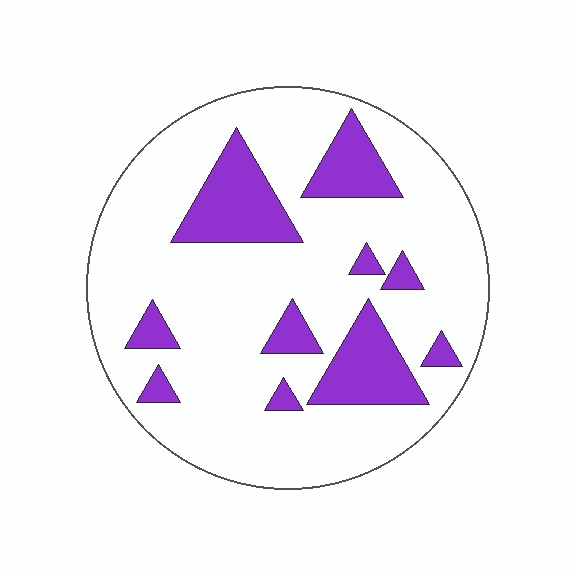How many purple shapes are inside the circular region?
10.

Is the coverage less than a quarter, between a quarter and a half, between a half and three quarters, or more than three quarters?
Less than a quarter.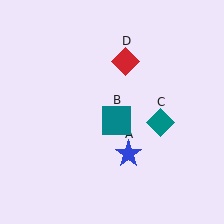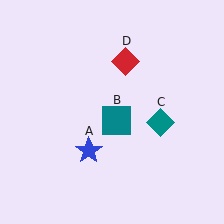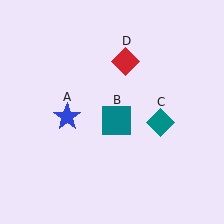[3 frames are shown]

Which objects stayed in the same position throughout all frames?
Teal square (object B) and teal diamond (object C) and red diamond (object D) remained stationary.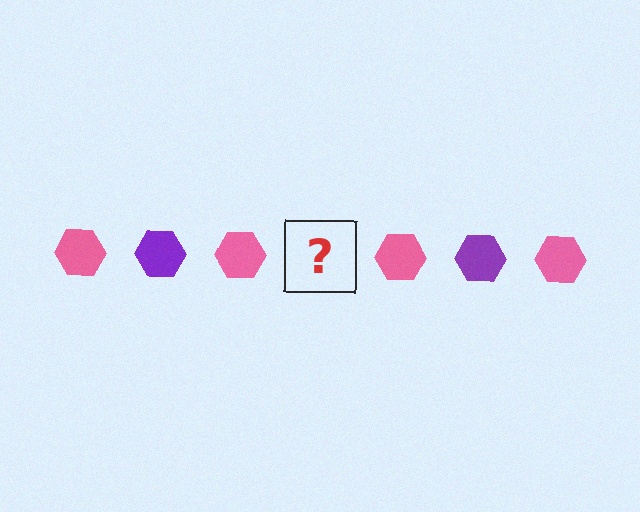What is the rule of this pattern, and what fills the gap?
The rule is that the pattern cycles through pink, purple hexagons. The gap should be filled with a purple hexagon.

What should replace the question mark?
The question mark should be replaced with a purple hexagon.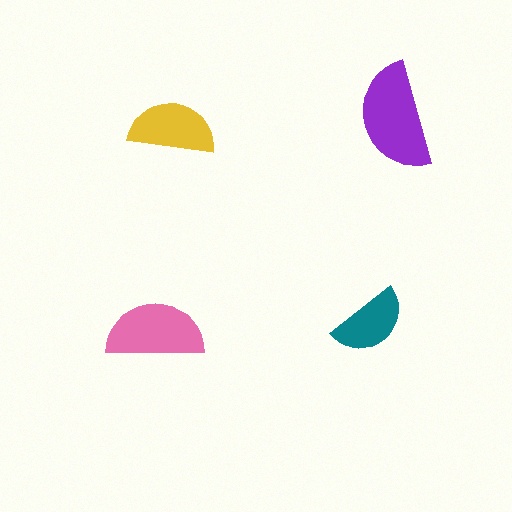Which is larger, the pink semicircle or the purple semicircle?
The purple one.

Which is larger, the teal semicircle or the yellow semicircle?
The yellow one.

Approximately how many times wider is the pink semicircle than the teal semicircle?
About 1.5 times wider.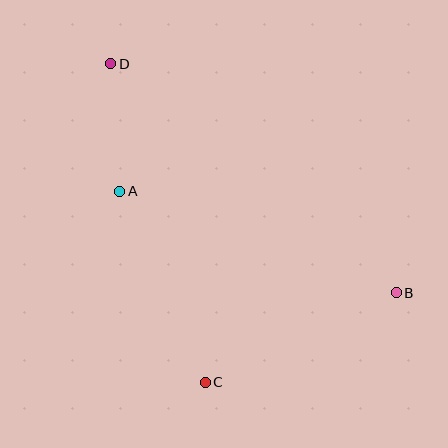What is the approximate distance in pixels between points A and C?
The distance between A and C is approximately 209 pixels.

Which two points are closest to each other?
Points A and D are closest to each other.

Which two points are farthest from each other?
Points B and D are farthest from each other.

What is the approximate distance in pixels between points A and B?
The distance between A and B is approximately 295 pixels.